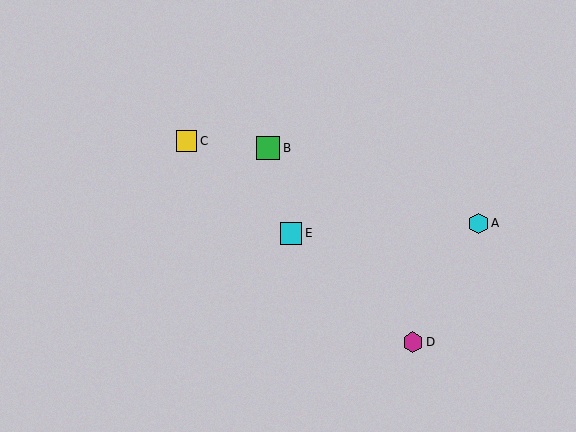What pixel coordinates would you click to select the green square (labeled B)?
Click at (268, 148) to select the green square B.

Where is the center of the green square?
The center of the green square is at (268, 148).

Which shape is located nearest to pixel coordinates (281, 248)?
The cyan square (labeled E) at (291, 233) is nearest to that location.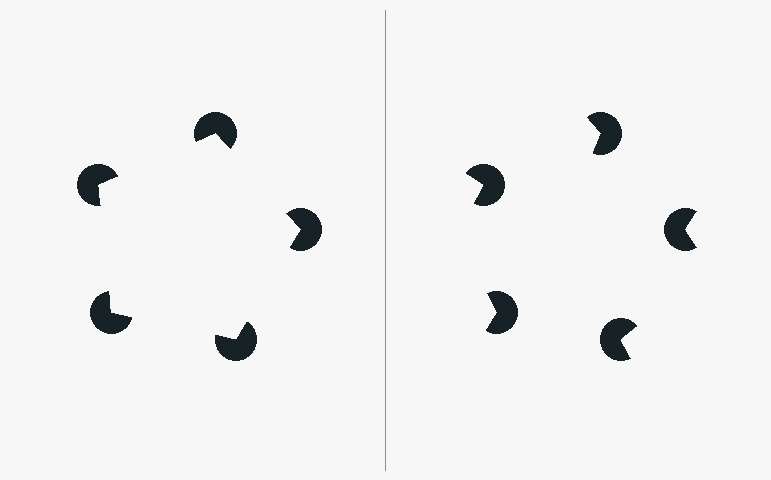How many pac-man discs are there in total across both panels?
10 — 5 on each side.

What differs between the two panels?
The pac-man discs are positioned identically on both sides; only the wedge orientations differ. On the left they align to a pentagon; on the right they are misaligned.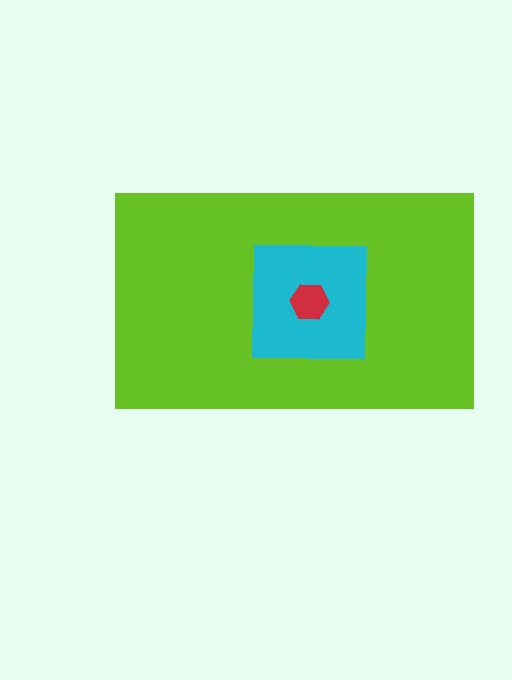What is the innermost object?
The red hexagon.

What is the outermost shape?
The lime rectangle.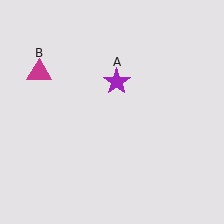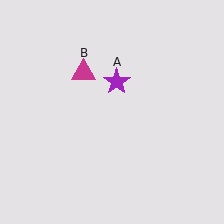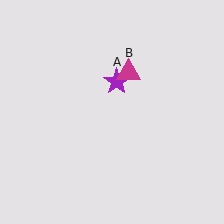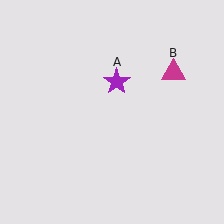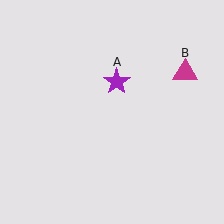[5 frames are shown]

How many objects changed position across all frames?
1 object changed position: magenta triangle (object B).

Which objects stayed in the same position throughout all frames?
Purple star (object A) remained stationary.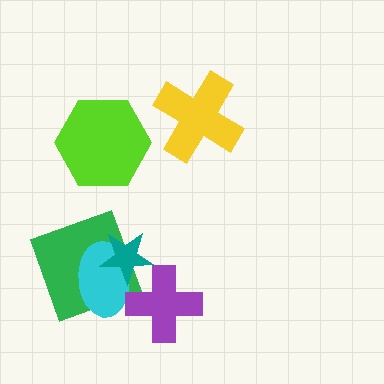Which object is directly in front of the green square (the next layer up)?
The cyan ellipse is directly in front of the green square.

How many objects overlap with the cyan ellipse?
3 objects overlap with the cyan ellipse.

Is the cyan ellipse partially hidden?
Yes, it is partially covered by another shape.